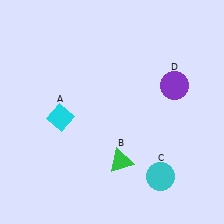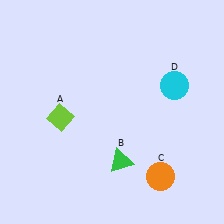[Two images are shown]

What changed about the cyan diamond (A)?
In Image 1, A is cyan. In Image 2, it changed to lime.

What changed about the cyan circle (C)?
In Image 1, C is cyan. In Image 2, it changed to orange.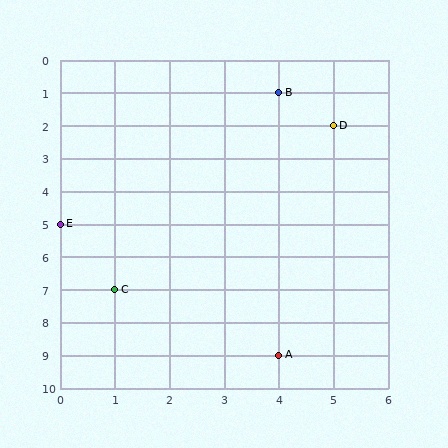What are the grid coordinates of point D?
Point D is at grid coordinates (5, 2).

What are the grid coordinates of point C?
Point C is at grid coordinates (1, 7).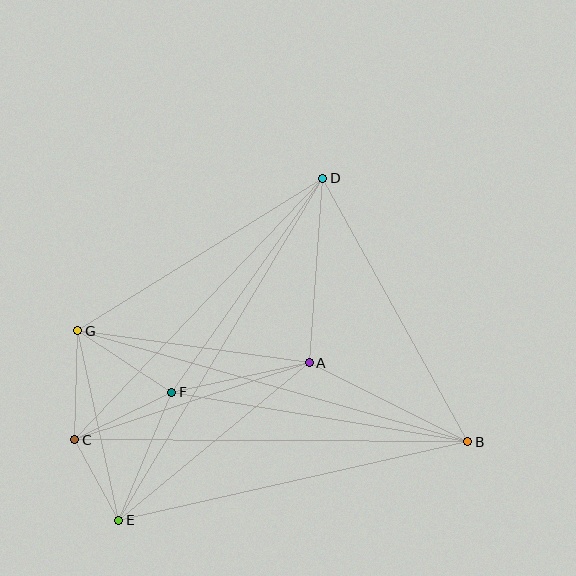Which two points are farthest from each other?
Points B and G are farthest from each other.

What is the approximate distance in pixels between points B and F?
The distance between B and F is approximately 300 pixels.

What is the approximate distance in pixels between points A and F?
The distance between A and F is approximately 141 pixels.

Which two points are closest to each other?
Points C and E are closest to each other.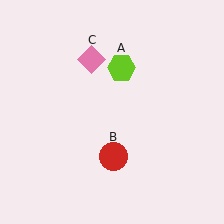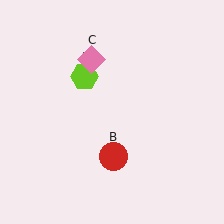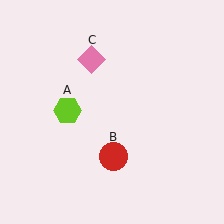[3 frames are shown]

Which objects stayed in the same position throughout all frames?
Red circle (object B) and pink diamond (object C) remained stationary.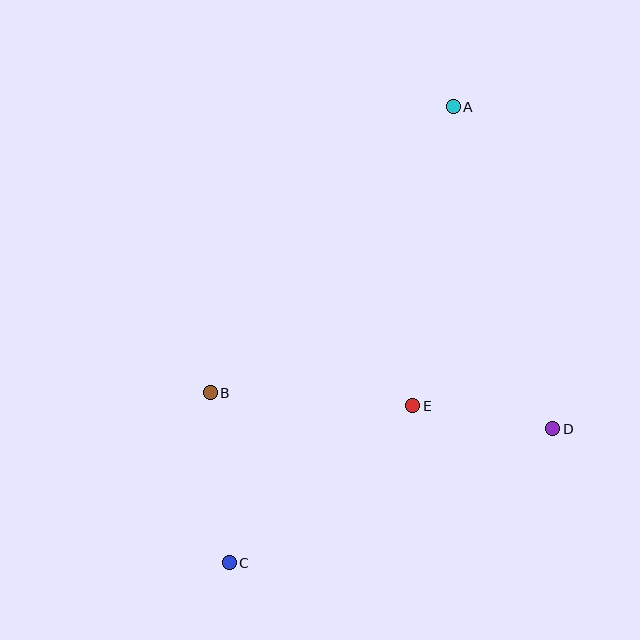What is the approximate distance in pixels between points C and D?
The distance between C and D is approximately 350 pixels.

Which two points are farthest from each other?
Points A and C are farthest from each other.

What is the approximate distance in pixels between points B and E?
The distance between B and E is approximately 203 pixels.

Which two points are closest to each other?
Points D and E are closest to each other.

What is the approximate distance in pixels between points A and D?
The distance between A and D is approximately 337 pixels.